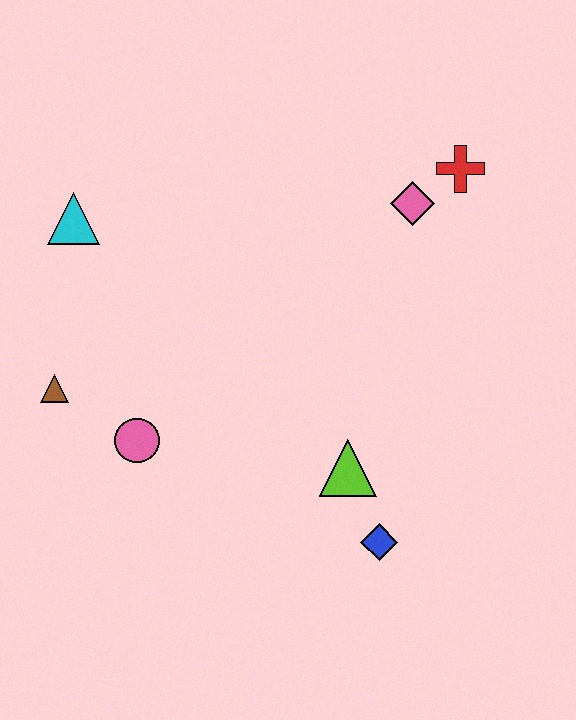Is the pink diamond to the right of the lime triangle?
Yes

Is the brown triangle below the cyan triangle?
Yes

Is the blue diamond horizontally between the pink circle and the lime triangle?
No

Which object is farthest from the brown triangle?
The red cross is farthest from the brown triangle.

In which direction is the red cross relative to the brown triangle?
The red cross is to the right of the brown triangle.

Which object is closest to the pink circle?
The brown triangle is closest to the pink circle.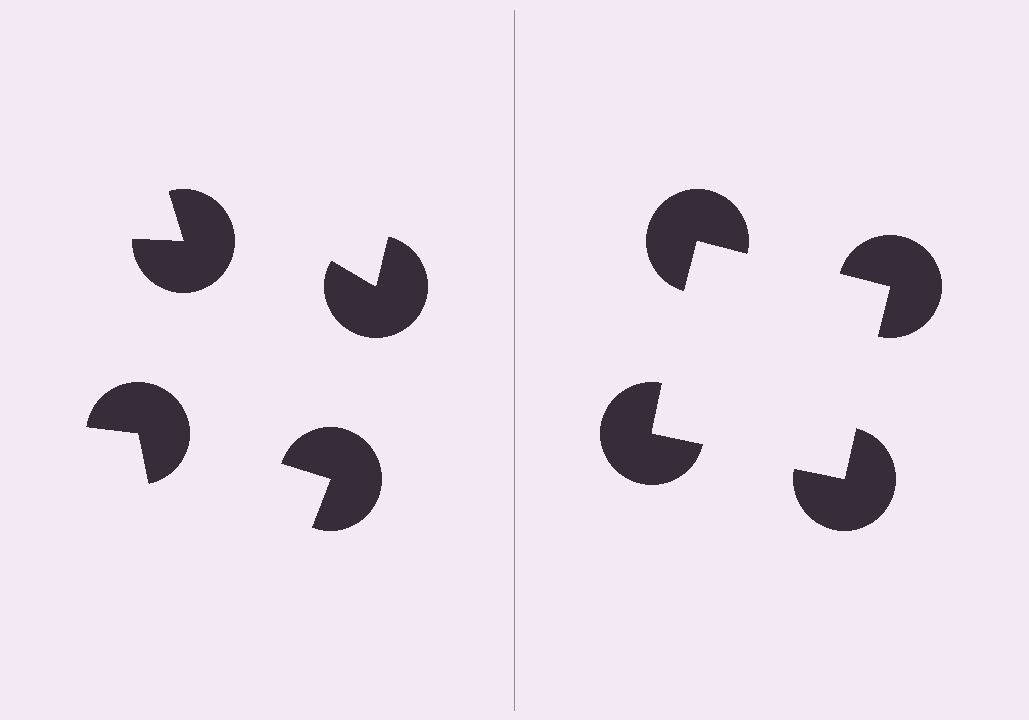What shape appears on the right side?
An illusory square.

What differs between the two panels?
The pac-man discs are positioned identically on both sides; only the wedge orientations differ. On the right they align to a square; on the left they are misaligned.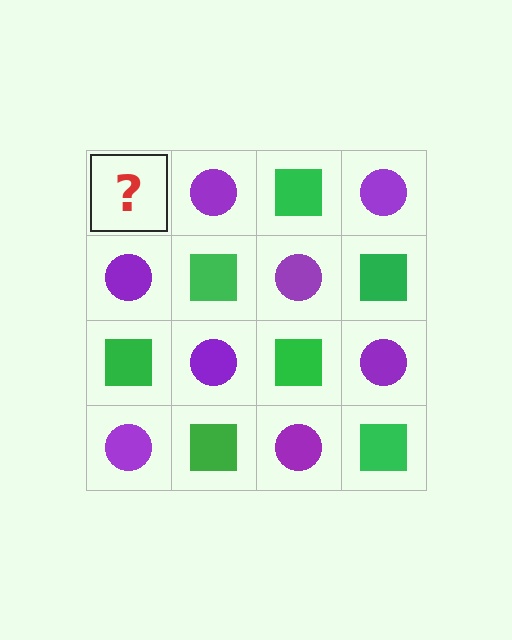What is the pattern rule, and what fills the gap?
The rule is that it alternates green square and purple circle in a checkerboard pattern. The gap should be filled with a green square.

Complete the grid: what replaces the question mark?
The question mark should be replaced with a green square.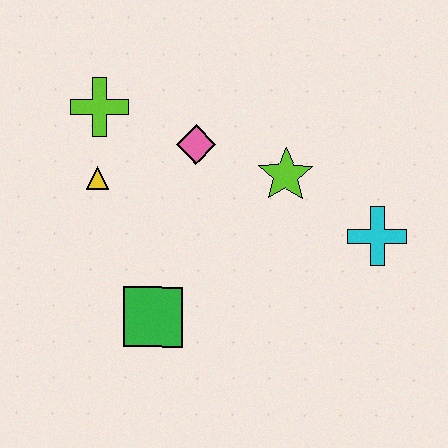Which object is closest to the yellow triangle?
The lime cross is closest to the yellow triangle.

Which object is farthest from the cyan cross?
The lime cross is farthest from the cyan cross.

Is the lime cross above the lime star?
Yes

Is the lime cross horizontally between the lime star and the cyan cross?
No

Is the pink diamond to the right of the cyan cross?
No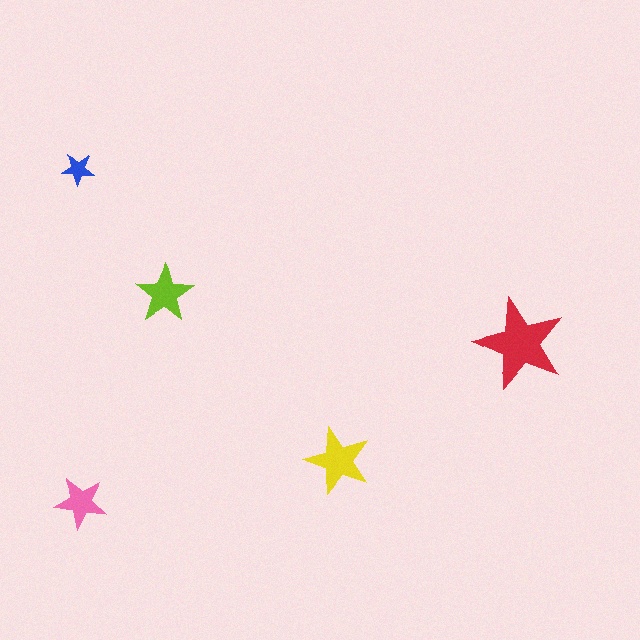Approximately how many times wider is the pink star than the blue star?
About 1.5 times wider.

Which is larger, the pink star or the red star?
The red one.